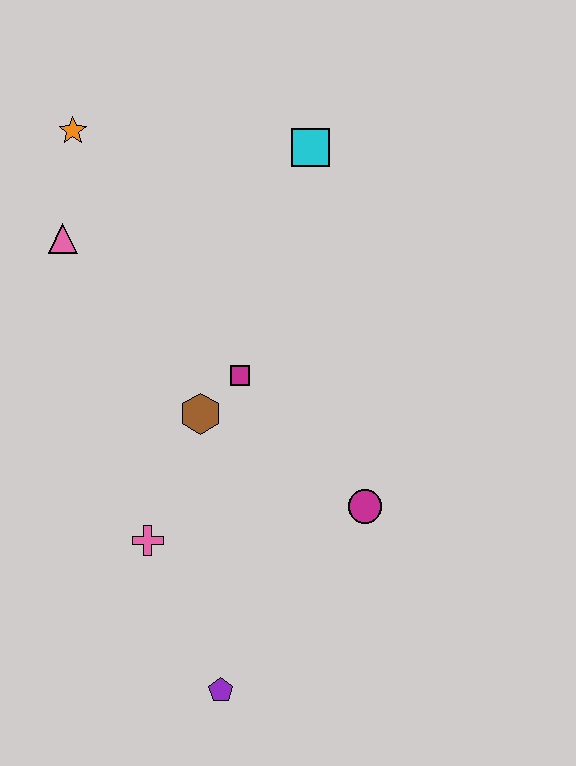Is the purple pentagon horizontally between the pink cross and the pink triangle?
No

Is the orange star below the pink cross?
No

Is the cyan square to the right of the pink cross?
Yes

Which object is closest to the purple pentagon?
The pink cross is closest to the purple pentagon.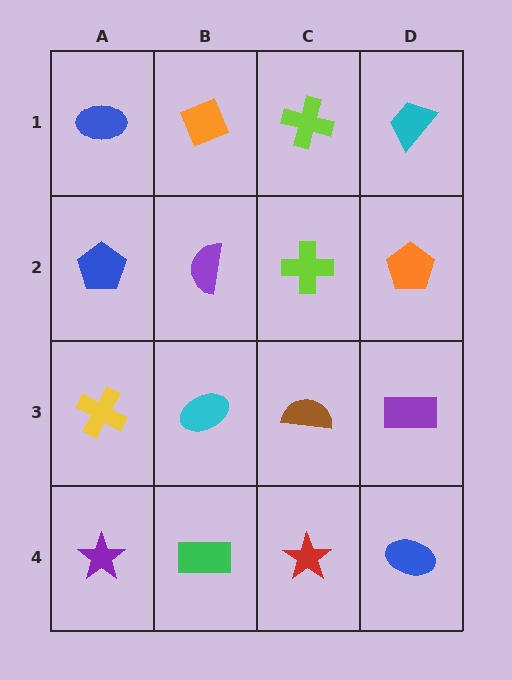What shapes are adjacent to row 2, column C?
A lime cross (row 1, column C), a brown semicircle (row 3, column C), a purple semicircle (row 2, column B), an orange pentagon (row 2, column D).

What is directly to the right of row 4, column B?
A red star.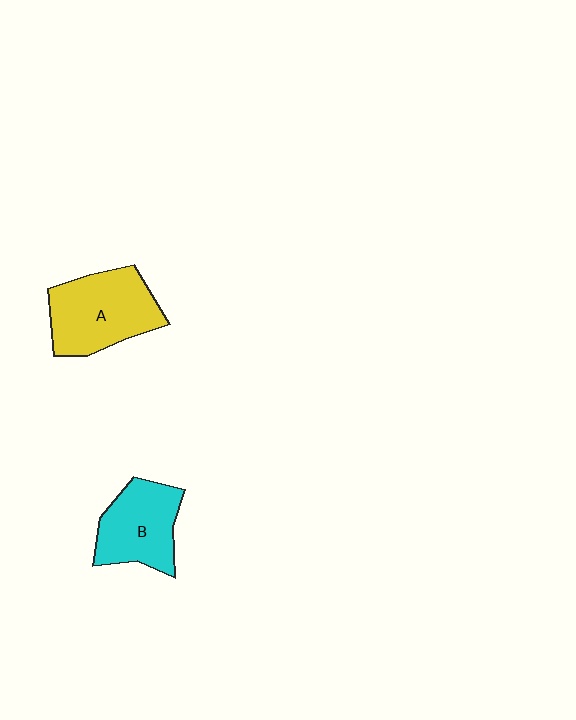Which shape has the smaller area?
Shape B (cyan).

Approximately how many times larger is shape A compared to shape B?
Approximately 1.2 times.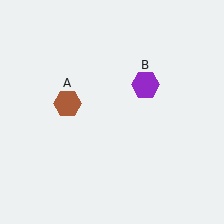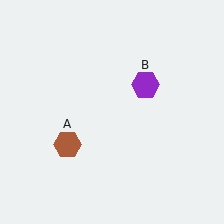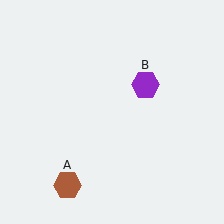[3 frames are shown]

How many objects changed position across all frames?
1 object changed position: brown hexagon (object A).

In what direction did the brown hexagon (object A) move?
The brown hexagon (object A) moved down.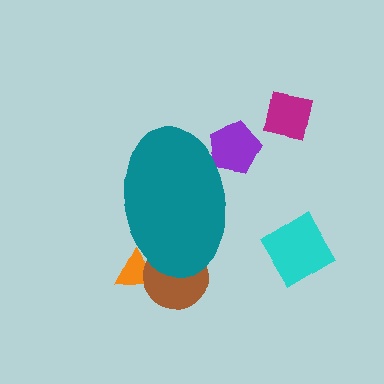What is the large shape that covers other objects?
A teal ellipse.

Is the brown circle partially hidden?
Yes, the brown circle is partially hidden behind the teal ellipse.